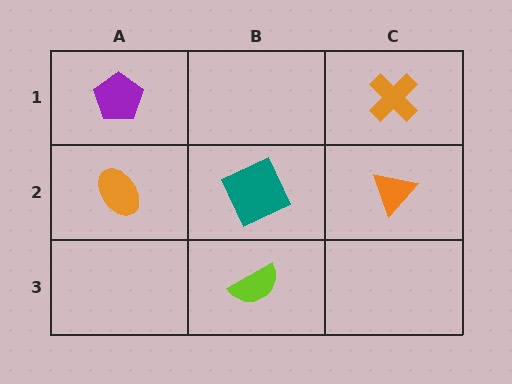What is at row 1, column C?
An orange cross.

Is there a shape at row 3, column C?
No, that cell is empty.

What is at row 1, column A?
A purple pentagon.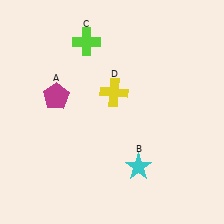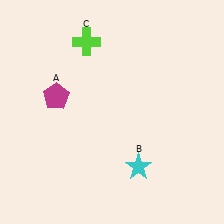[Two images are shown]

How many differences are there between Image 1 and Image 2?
There is 1 difference between the two images.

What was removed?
The yellow cross (D) was removed in Image 2.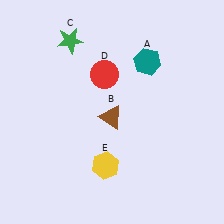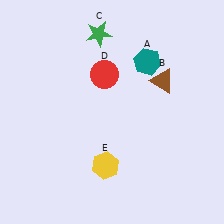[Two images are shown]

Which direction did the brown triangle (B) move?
The brown triangle (B) moved right.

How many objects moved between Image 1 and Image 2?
2 objects moved between the two images.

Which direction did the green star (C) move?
The green star (C) moved right.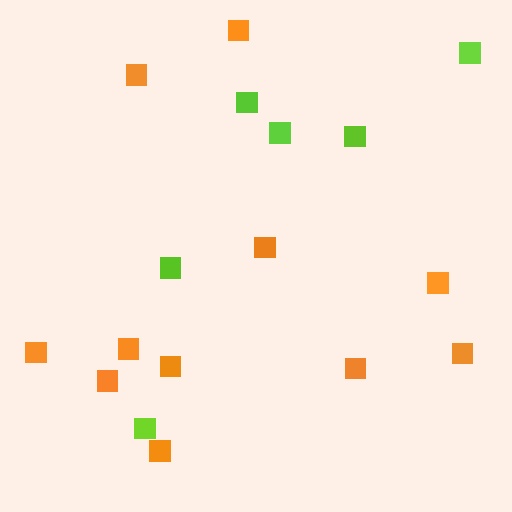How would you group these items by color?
There are 2 groups: one group of orange squares (11) and one group of lime squares (6).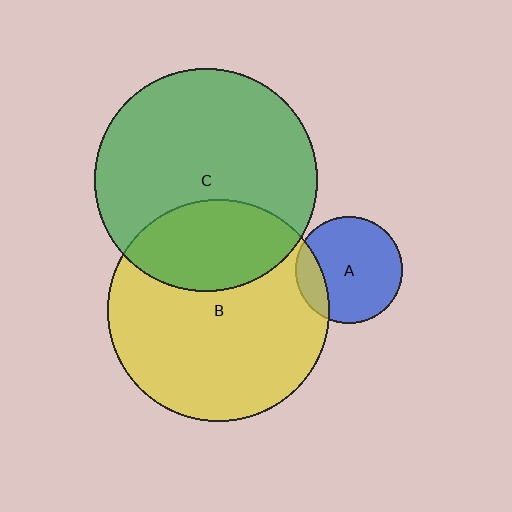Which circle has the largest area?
Circle C (green).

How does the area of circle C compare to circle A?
Approximately 4.3 times.